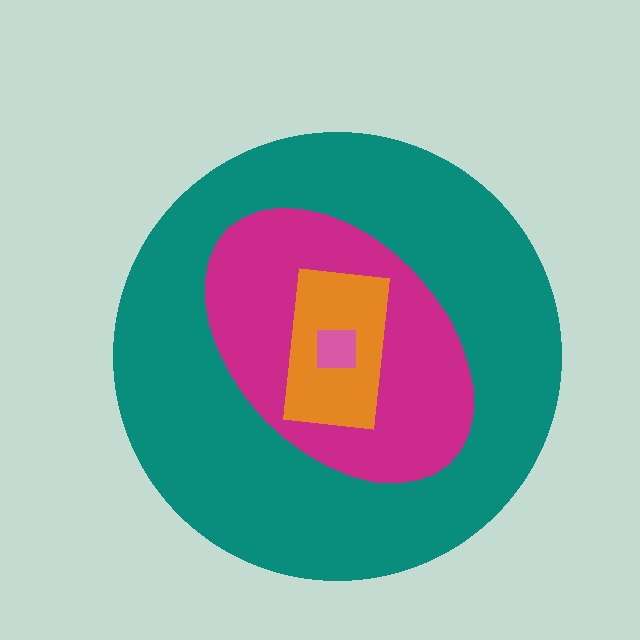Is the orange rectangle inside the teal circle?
Yes.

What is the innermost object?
The pink square.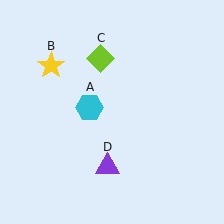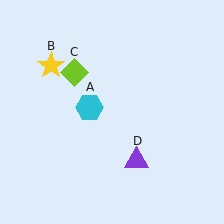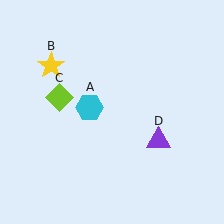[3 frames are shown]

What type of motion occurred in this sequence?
The lime diamond (object C), purple triangle (object D) rotated counterclockwise around the center of the scene.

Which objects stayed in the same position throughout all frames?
Cyan hexagon (object A) and yellow star (object B) remained stationary.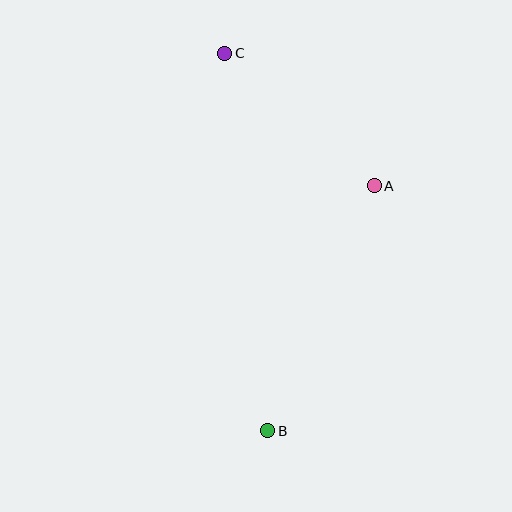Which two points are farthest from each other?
Points B and C are farthest from each other.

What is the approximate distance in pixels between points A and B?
The distance between A and B is approximately 267 pixels.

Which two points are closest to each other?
Points A and C are closest to each other.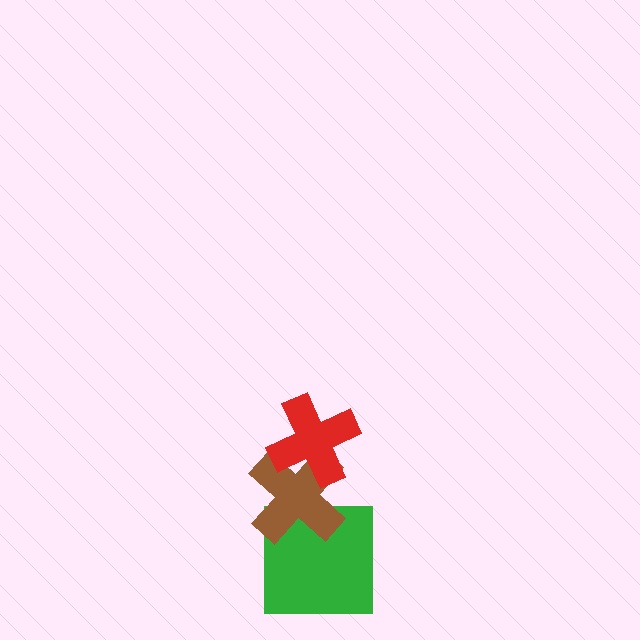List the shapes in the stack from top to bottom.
From top to bottom: the red cross, the brown cross, the green square.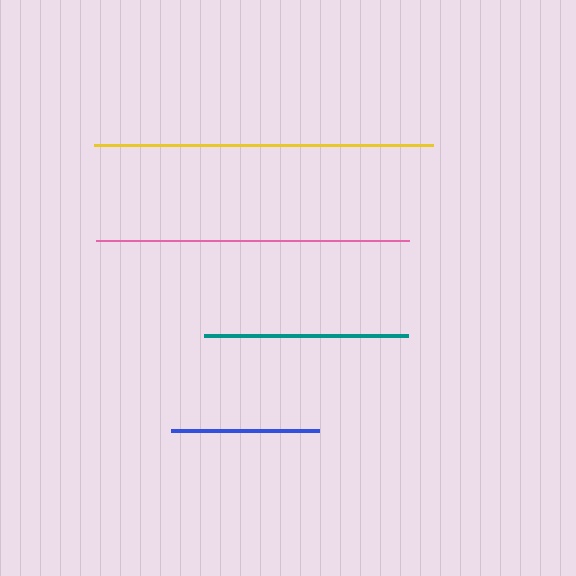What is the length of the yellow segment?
The yellow segment is approximately 338 pixels long.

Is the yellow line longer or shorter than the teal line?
The yellow line is longer than the teal line.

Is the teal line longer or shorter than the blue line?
The teal line is longer than the blue line.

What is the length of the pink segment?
The pink segment is approximately 313 pixels long.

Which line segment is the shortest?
The blue line is the shortest at approximately 148 pixels.